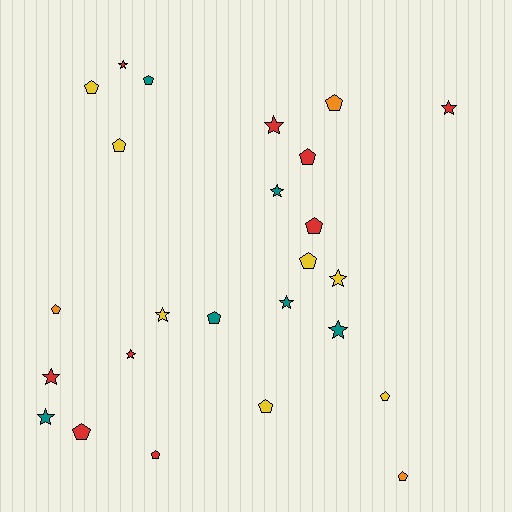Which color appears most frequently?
Red, with 9 objects.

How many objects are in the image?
There are 25 objects.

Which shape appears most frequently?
Pentagon, with 14 objects.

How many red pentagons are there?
There are 4 red pentagons.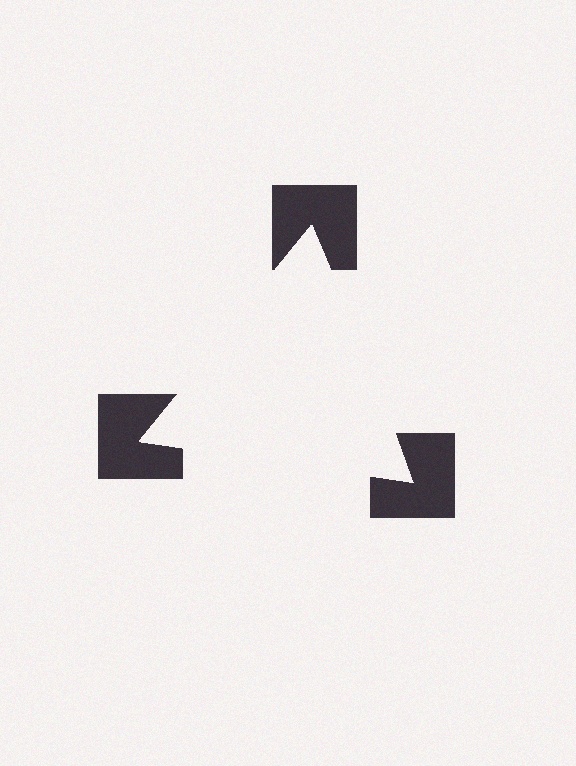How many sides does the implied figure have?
3 sides.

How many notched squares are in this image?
There are 3 — one at each vertex of the illusory triangle.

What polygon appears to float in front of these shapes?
An illusory triangle — its edges are inferred from the aligned wedge cuts in the notched squares, not physically drawn.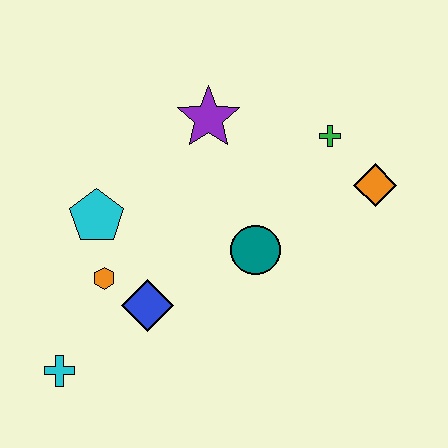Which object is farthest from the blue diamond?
The orange diamond is farthest from the blue diamond.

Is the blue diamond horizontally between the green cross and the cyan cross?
Yes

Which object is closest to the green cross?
The orange diamond is closest to the green cross.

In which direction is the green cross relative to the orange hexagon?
The green cross is to the right of the orange hexagon.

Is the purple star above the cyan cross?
Yes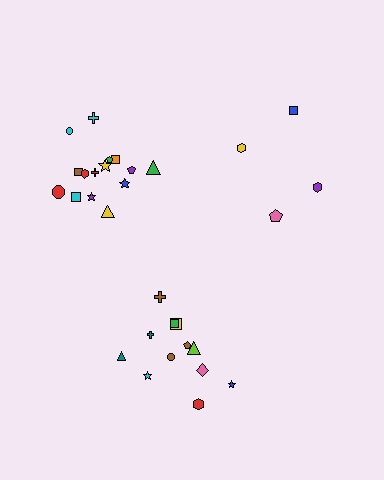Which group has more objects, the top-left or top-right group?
The top-left group.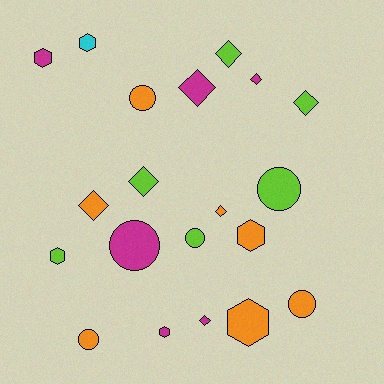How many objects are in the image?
There are 20 objects.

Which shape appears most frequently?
Diamond, with 8 objects.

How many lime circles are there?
There are 2 lime circles.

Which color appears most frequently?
Orange, with 7 objects.